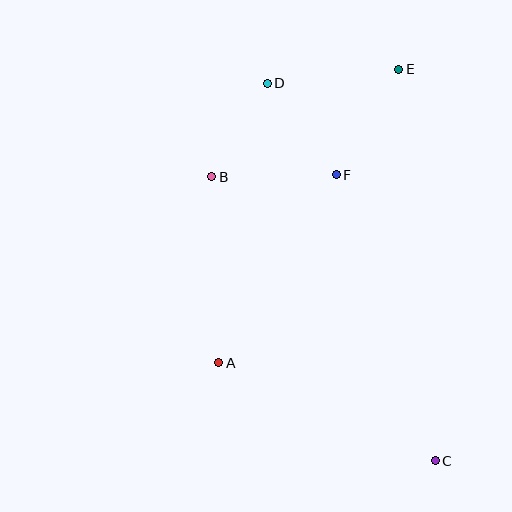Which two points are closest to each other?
Points B and D are closest to each other.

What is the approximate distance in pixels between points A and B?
The distance between A and B is approximately 186 pixels.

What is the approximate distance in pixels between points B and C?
The distance between B and C is approximately 361 pixels.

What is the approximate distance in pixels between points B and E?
The distance between B and E is approximately 216 pixels.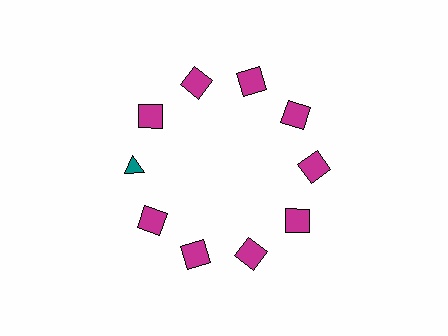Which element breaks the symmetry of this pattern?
The teal triangle at roughly the 9 o'clock position breaks the symmetry. All other shapes are magenta squares.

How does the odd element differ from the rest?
It differs in both color (teal instead of magenta) and shape (triangle instead of square).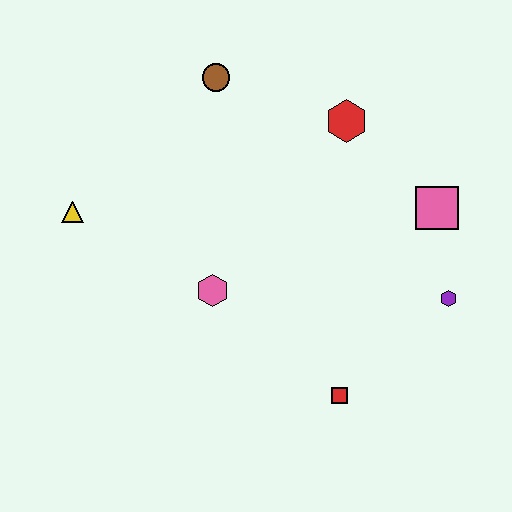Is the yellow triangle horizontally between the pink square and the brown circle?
No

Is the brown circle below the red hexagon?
No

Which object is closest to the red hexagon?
The pink square is closest to the red hexagon.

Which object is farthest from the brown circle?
The red square is farthest from the brown circle.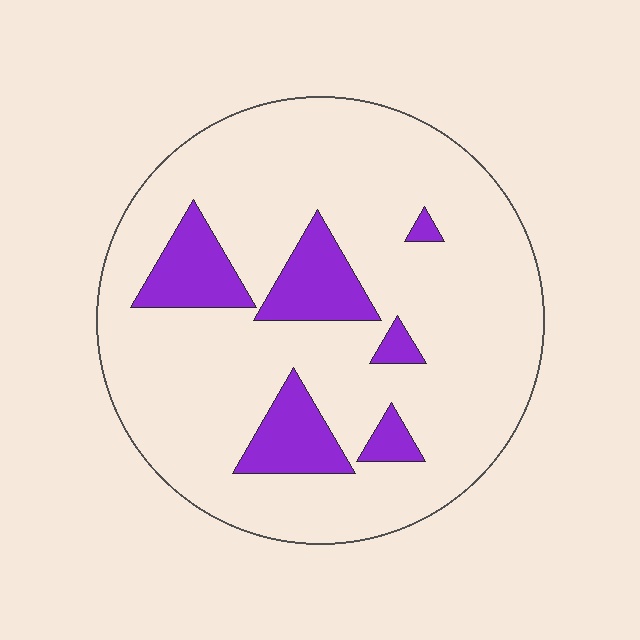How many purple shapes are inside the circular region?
6.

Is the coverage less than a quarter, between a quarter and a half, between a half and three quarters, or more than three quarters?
Less than a quarter.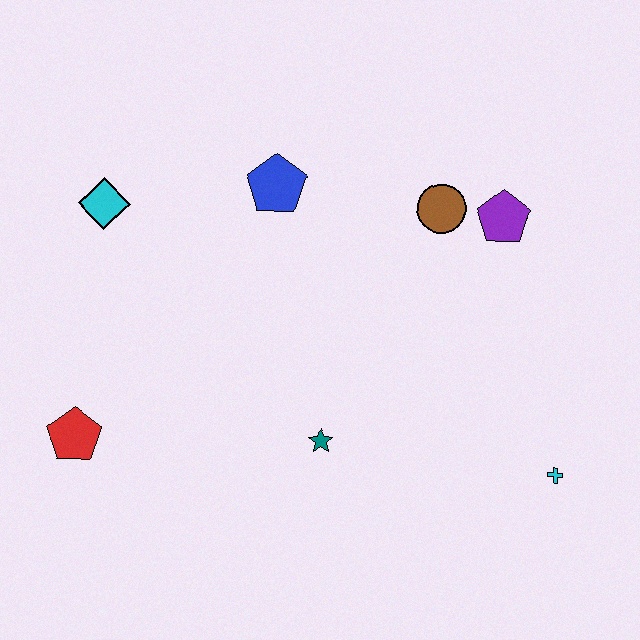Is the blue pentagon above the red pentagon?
Yes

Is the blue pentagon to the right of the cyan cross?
No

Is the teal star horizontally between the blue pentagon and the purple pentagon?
Yes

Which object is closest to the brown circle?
The purple pentagon is closest to the brown circle.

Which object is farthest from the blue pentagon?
The cyan cross is farthest from the blue pentagon.